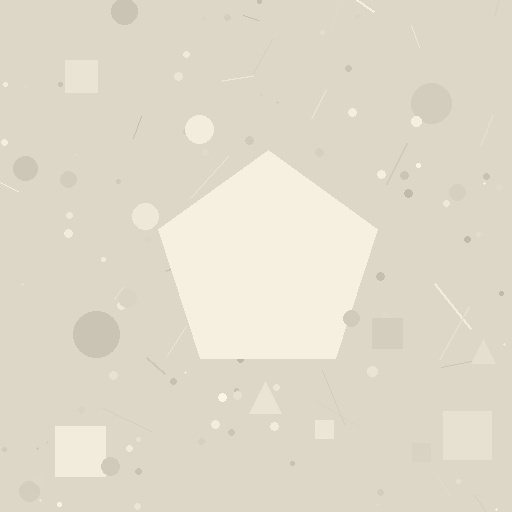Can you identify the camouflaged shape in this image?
The camouflaged shape is a pentagon.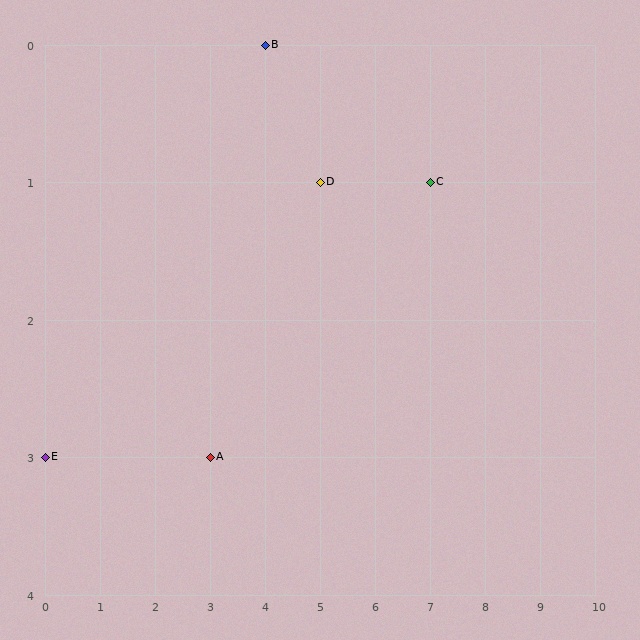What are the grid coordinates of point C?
Point C is at grid coordinates (7, 1).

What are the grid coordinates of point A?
Point A is at grid coordinates (3, 3).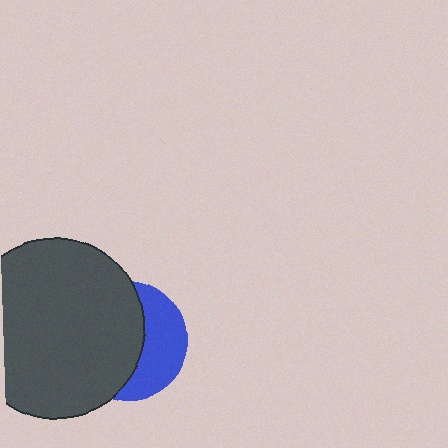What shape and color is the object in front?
The object in front is a dark gray circle.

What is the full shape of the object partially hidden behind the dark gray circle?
The partially hidden object is a blue circle.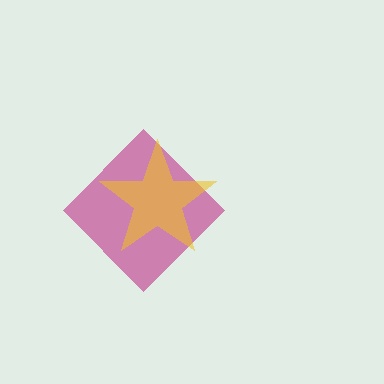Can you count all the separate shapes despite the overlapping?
Yes, there are 2 separate shapes.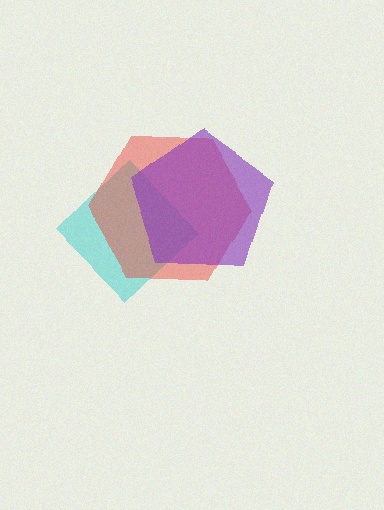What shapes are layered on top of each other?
The layered shapes are: a cyan diamond, a red hexagon, a purple pentagon.